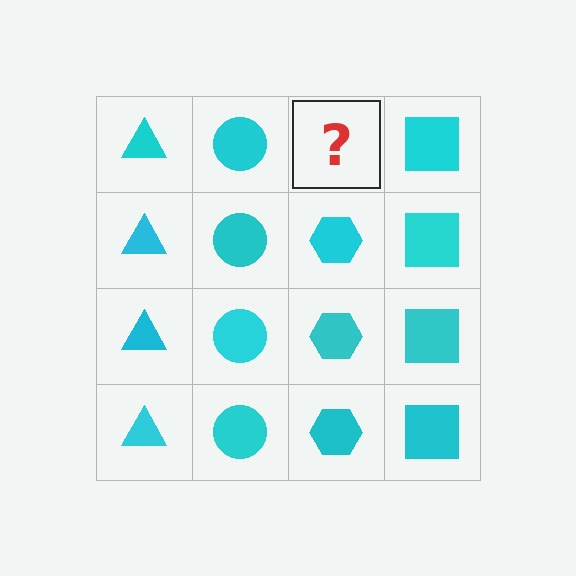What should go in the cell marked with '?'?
The missing cell should contain a cyan hexagon.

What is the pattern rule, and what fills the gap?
The rule is that each column has a consistent shape. The gap should be filled with a cyan hexagon.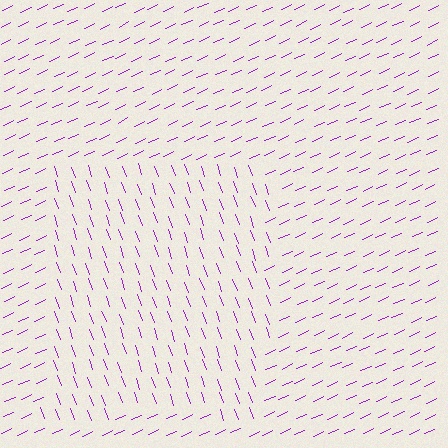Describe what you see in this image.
The image is filled with small purple line segments. A rectangle region in the image has lines oriented differently from the surrounding lines, creating a visible texture boundary.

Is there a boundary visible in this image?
Yes, there is a texture boundary formed by a change in line orientation.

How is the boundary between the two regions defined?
The boundary is defined purely by a change in line orientation (approximately 85 degrees difference). All lines are the same color and thickness.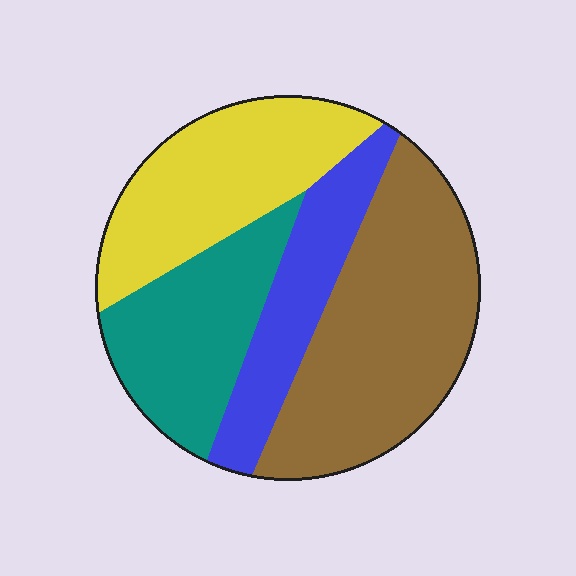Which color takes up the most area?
Brown, at roughly 35%.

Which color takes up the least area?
Blue, at roughly 15%.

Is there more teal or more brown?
Brown.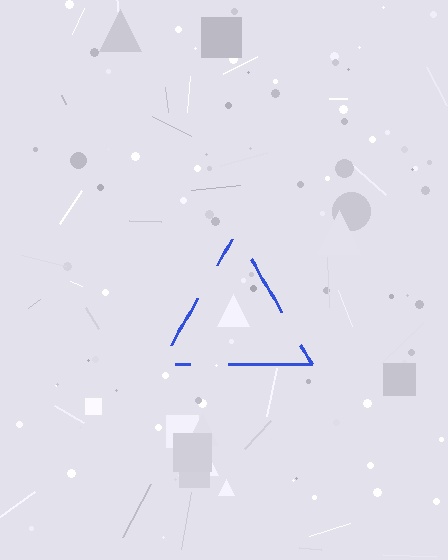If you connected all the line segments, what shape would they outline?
They would outline a triangle.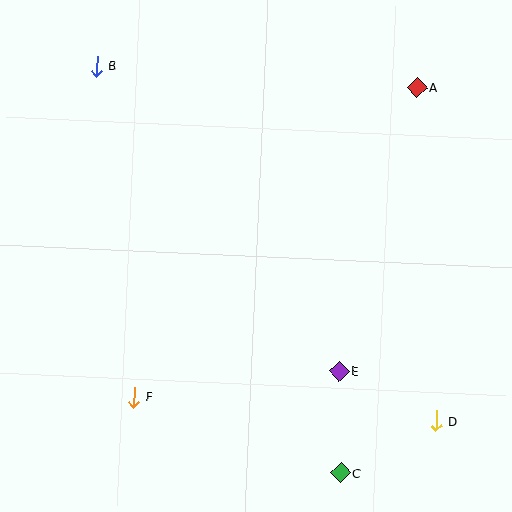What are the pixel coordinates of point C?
Point C is at (341, 473).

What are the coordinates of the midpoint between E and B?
The midpoint between E and B is at (218, 218).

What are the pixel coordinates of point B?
Point B is at (97, 66).